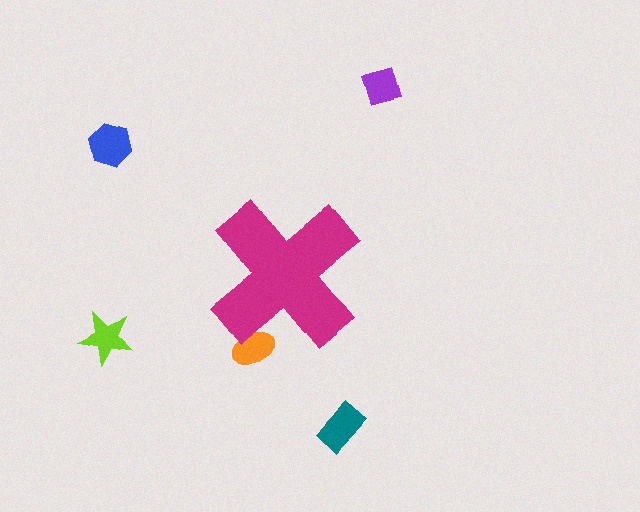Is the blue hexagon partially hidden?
No, the blue hexagon is fully visible.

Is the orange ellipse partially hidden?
Yes, the orange ellipse is partially hidden behind the magenta cross.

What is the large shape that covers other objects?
A magenta cross.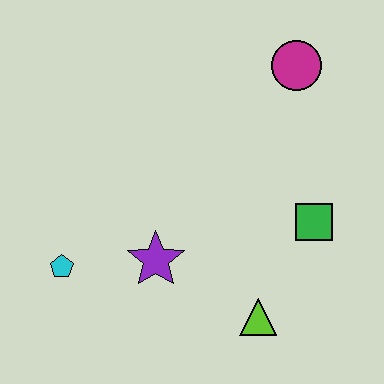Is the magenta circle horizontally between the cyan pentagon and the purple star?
No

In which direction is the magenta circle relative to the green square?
The magenta circle is above the green square.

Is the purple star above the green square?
No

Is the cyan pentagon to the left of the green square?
Yes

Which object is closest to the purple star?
The cyan pentagon is closest to the purple star.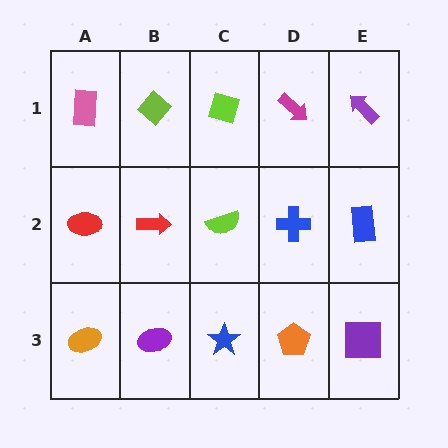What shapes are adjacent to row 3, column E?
A blue rectangle (row 2, column E), an orange pentagon (row 3, column D).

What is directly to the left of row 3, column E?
An orange pentagon.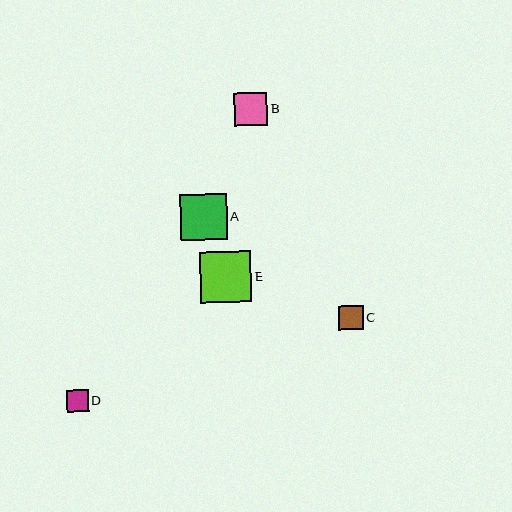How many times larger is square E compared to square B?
Square E is approximately 1.6 times the size of square B.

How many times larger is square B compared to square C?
Square B is approximately 1.3 times the size of square C.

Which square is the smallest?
Square D is the smallest with a size of approximately 22 pixels.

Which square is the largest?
Square E is the largest with a size of approximately 51 pixels.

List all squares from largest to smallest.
From largest to smallest: E, A, B, C, D.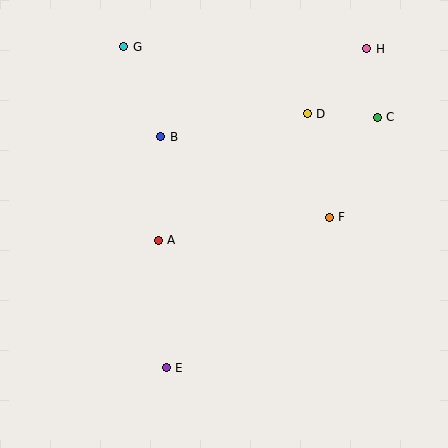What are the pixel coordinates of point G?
Point G is at (124, 47).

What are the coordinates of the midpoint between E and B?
The midpoint between E and B is at (163, 252).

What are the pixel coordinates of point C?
Point C is at (377, 117).